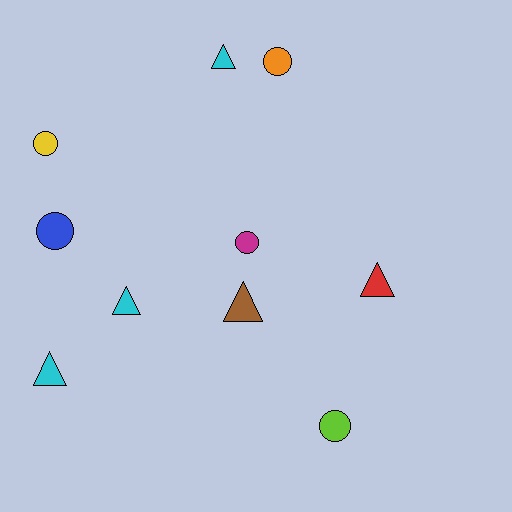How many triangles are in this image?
There are 5 triangles.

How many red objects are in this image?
There is 1 red object.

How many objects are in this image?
There are 10 objects.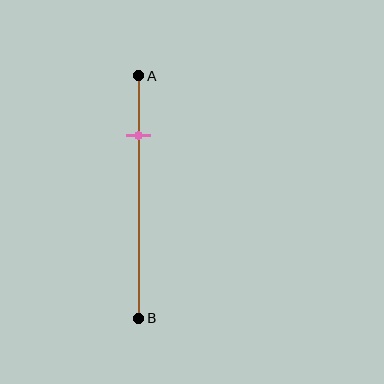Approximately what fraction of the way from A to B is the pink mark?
The pink mark is approximately 25% of the way from A to B.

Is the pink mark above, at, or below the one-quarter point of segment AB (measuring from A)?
The pink mark is approximately at the one-quarter point of segment AB.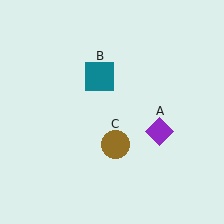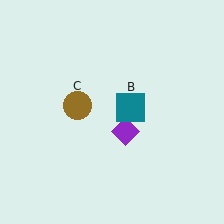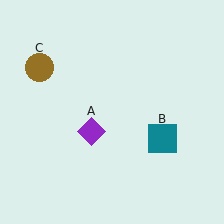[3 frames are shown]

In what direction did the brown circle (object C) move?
The brown circle (object C) moved up and to the left.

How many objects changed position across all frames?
3 objects changed position: purple diamond (object A), teal square (object B), brown circle (object C).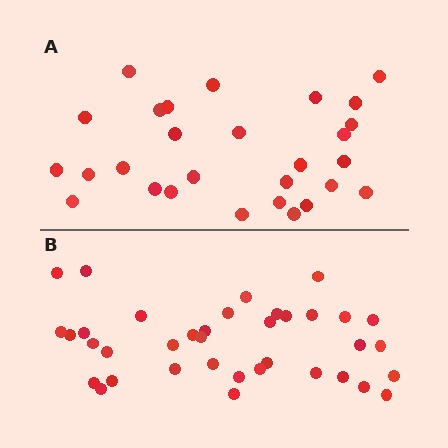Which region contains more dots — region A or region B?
Region B (the bottom region) has more dots.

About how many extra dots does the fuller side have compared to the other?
Region B has roughly 8 or so more dots than region A.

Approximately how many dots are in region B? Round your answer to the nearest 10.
About 40 dots. (The exact count is 37, which rounds to 40.)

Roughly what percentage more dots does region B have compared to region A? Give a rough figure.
About 30% more.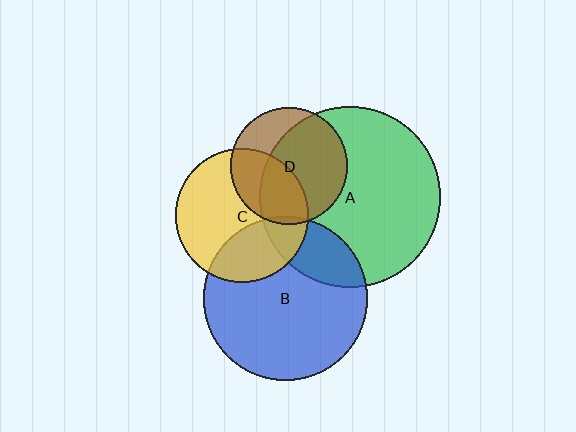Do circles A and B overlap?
Yes.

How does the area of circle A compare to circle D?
Approximately 2.4 times.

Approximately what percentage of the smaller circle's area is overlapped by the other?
Approximately 20%.